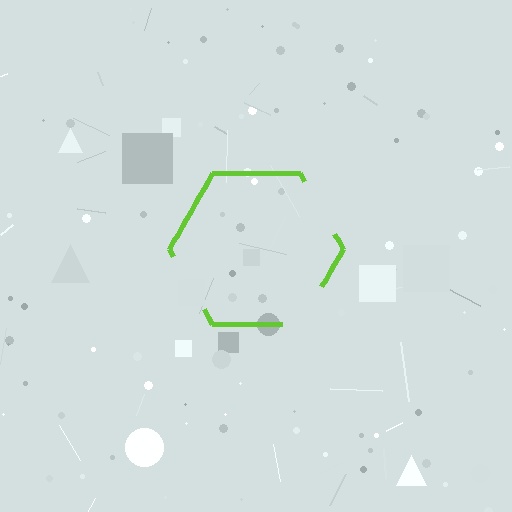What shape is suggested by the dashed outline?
The dashed outline suggests a hexagon.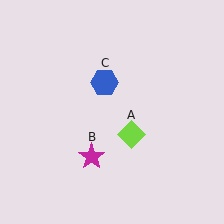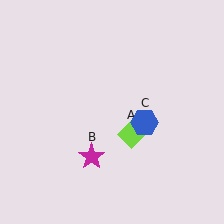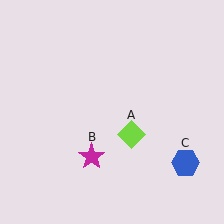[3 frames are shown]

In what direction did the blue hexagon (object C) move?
The blue hexagon (object C) moved down and to the right.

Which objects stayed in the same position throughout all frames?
Lime diamond (object A) and magenta star (object B) remained stationary.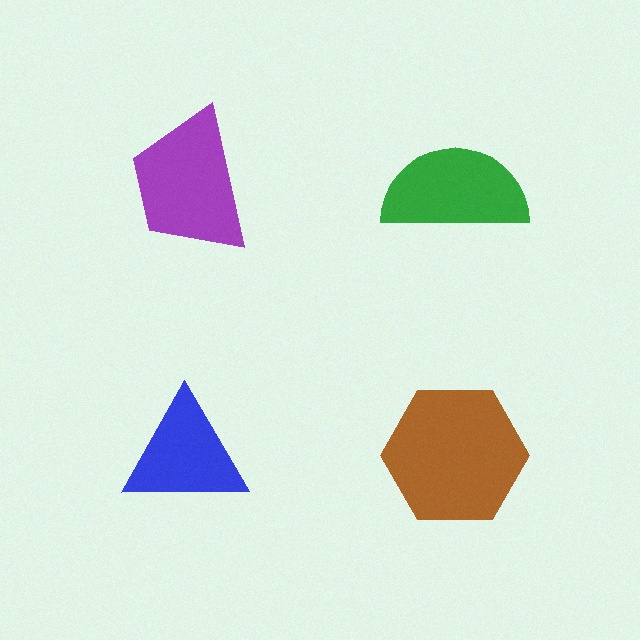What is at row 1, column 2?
A green semicircle.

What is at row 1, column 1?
A purple trapezoid.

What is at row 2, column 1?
A blue triangle.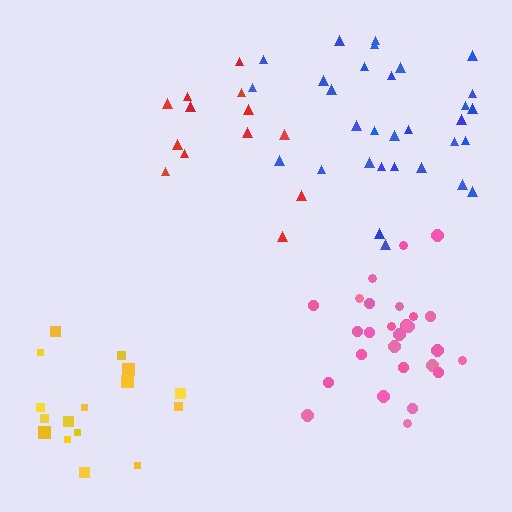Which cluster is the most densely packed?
Pink.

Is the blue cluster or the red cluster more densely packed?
Blue.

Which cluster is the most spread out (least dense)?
Red.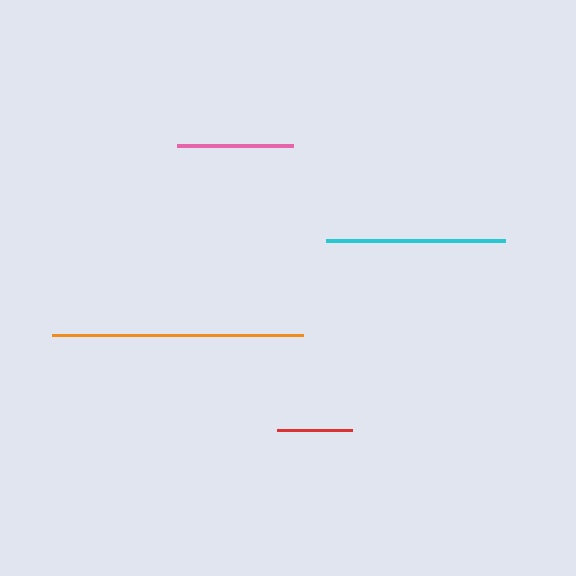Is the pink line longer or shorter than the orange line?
The orange line is longer than the pink line.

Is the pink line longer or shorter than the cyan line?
The cyan line is longer than the pink line.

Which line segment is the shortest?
The red line is the shortest at approximately 75 pixels.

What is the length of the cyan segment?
The cyan segment is approximately 179 pixels long.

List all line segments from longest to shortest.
From longest to shortest: orange, cyan, pink, red.